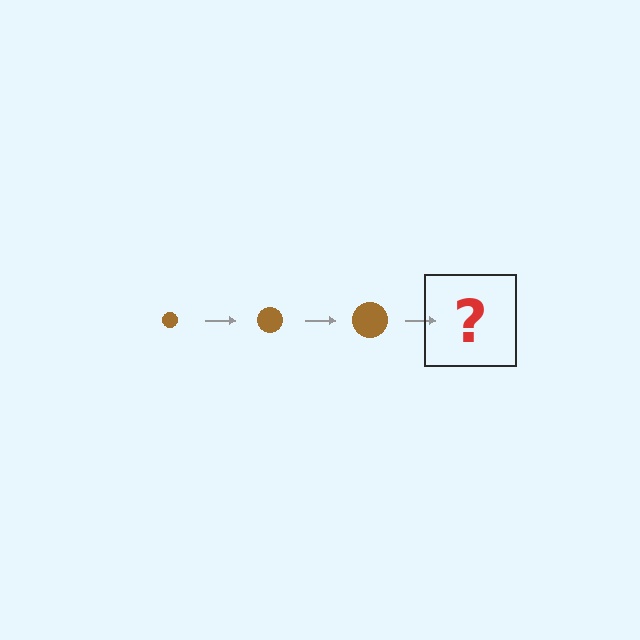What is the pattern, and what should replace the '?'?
The pattern is that the circle gets progressively larger each step. The '?' should be a brown circle, larger than the previous one.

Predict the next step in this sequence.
The next step is a brown circle, larger than the previous one.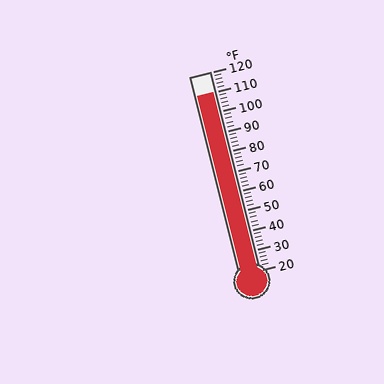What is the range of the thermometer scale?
The thermometer scale ranges from 20°F to 120°F.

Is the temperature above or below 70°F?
The temperature is above 70°F.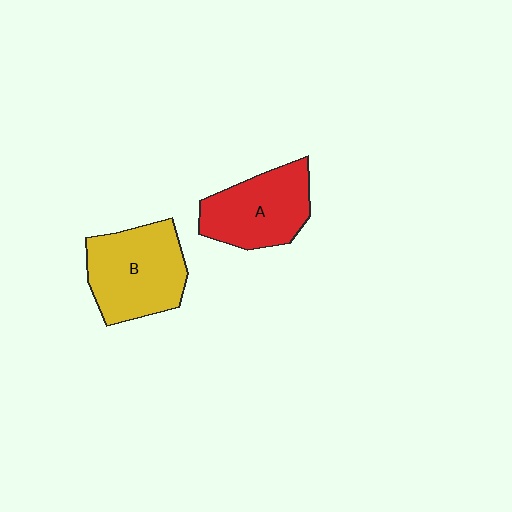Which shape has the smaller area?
Shape A (red).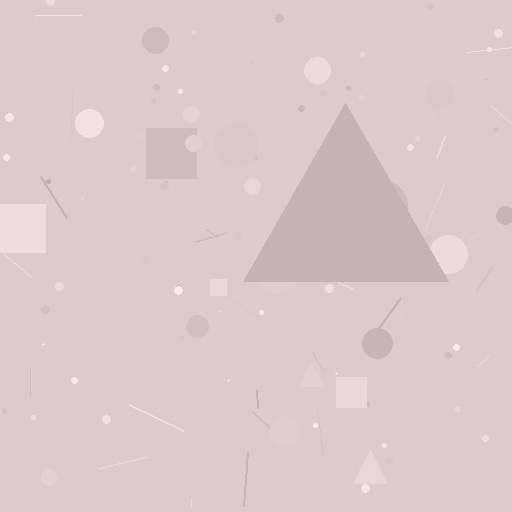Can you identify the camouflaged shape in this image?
The camouflaged shape is a triangle.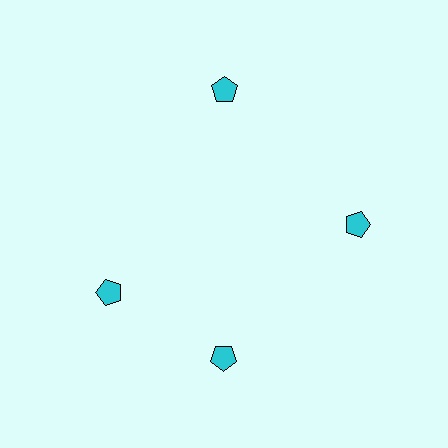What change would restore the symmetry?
The symmetry would be restored by rotating it back into even spacing with its neighbors so that all 4 pentagons sit at equal angles and equal distance from the center.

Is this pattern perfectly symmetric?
No. The 4 cyan pentagons are arranged in a ring, but one element near the 9 o'clock position is rotated out of alignment along the ring, breaking the 4-fold rotational symmetry.